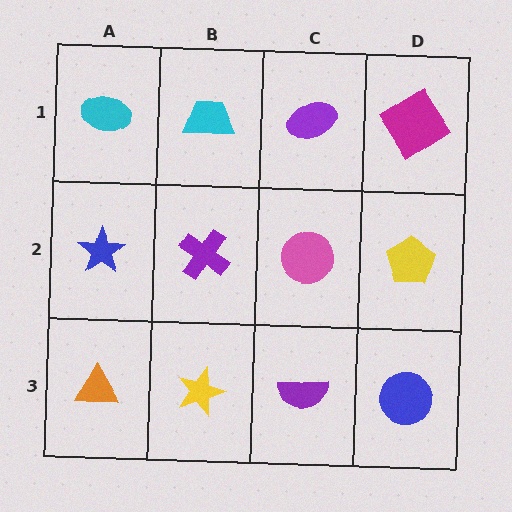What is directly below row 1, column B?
A purple cross.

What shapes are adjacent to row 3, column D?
A yellow pentagon (row 2, column D), a purple semicircle (row 3, column C).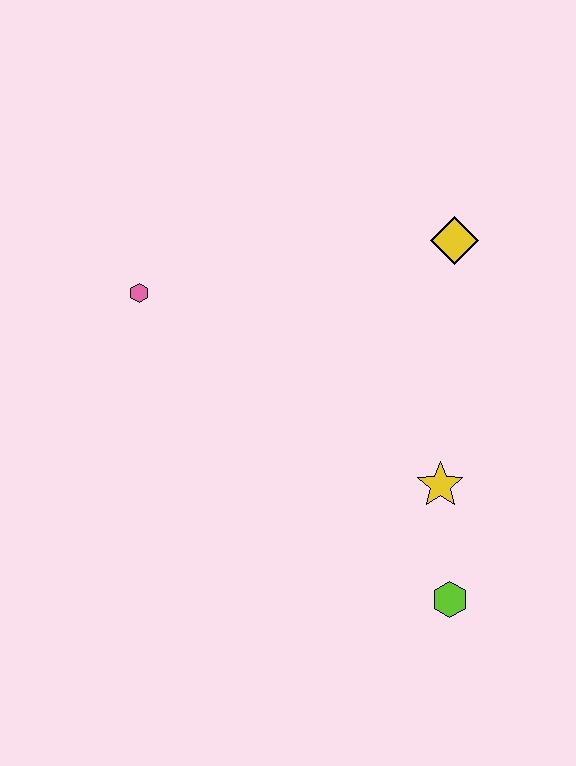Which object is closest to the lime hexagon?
The yellow star is closest to the lime hexagon.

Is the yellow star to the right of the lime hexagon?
No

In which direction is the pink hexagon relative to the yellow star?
The pink hexagon is to the left of the yellow star.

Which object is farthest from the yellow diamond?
The lime hexagon is farthest from the yellow diamond.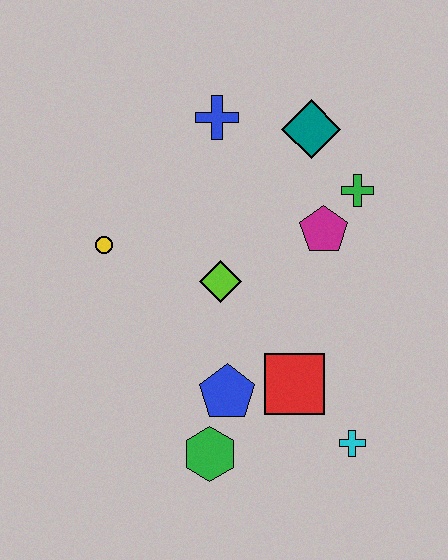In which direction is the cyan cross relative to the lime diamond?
The cyan cross is below the lime diamond.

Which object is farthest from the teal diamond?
The green hexagon is farthest from the teal diamond.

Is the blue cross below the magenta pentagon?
No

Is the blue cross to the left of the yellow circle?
No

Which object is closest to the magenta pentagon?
The green cross is closest to the magenta pentagon.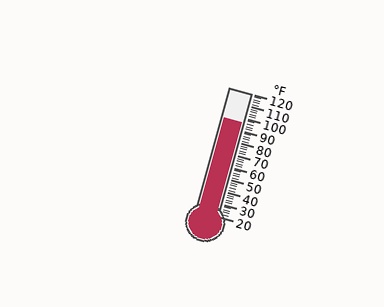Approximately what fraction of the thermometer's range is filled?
The thermometer is filled to approximately 75% of its range.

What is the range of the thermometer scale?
The thermometer scale ranges from 20°F to 120°F.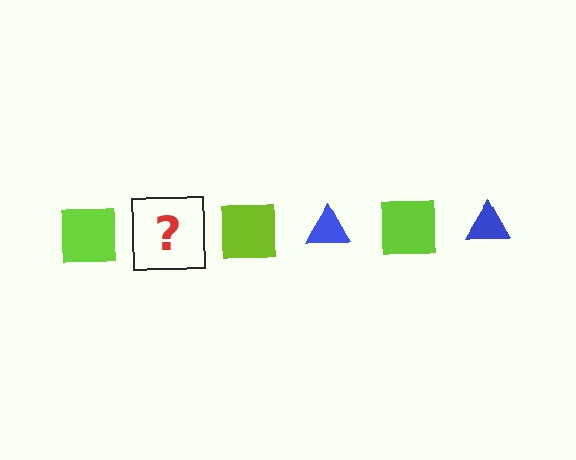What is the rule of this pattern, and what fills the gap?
The rule is that the pattern alternates between lime square and blue triangle. The gap should be filled with a blue triangle.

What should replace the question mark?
The question mark should be replaced with a blue triangle.